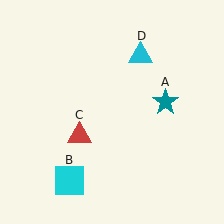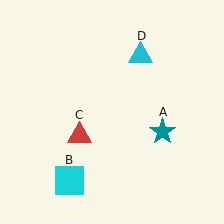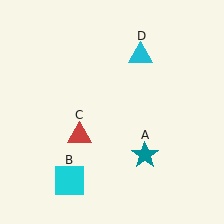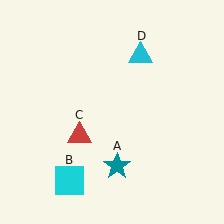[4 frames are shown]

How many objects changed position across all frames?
1 object changed position: teal star (object A).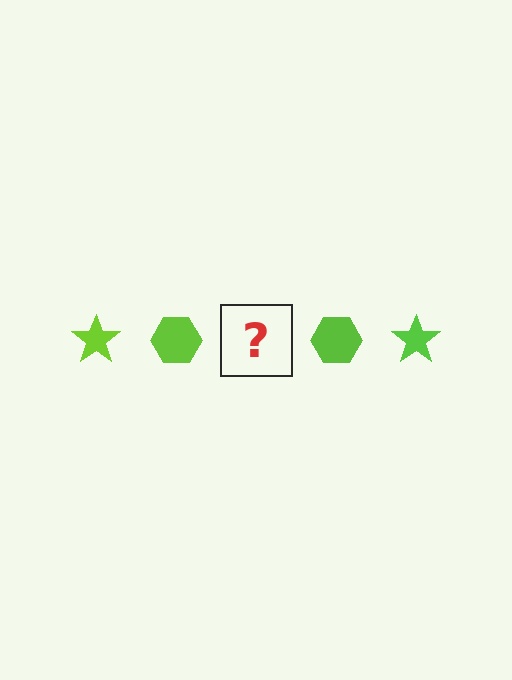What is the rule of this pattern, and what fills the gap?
The rule is that the pattern cycles through star, hexagon shapes in lime. The gap should be filled with a lime star.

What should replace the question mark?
The question mark should be replaced with a lime star.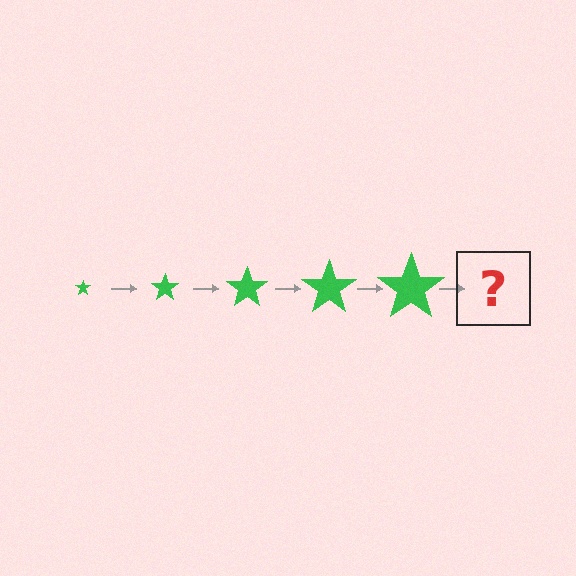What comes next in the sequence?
The next element should be a green star, larger than the previous one.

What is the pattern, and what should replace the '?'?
The pattern is that the star gets progressively larger each step. The '?' should be a green star, larger than the previous one.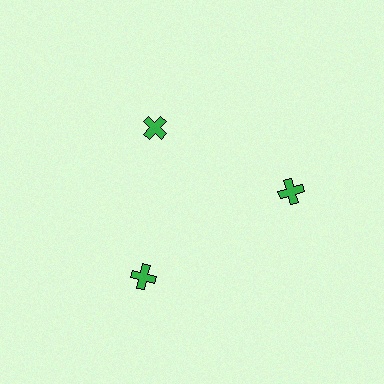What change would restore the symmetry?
The symmetry would be restored by moving it outward, back onto the ring so that all 3 crosses sit at equal angles and equal distance from the center.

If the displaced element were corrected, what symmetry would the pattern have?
It would have 3-fold rotational symmetry — the pattern would map onto itself every 120 degrees.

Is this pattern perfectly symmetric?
No. The 3 green crosses are arranged in a ring, but one element near the 11 o'clock position is pulled inward toward the center, breaking the 3-fold rotational symmetry.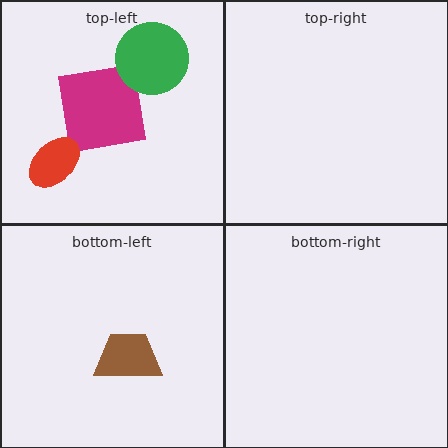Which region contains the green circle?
The top-left region.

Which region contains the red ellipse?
The top-left region.